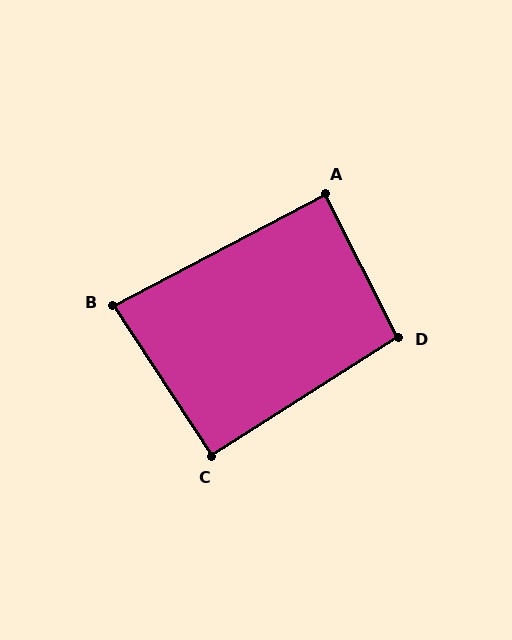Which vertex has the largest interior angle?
D, at approximately 95 degrees.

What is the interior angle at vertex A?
Approximately 89 degrees (approximately right).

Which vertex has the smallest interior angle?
B, at approximately 85 degrees.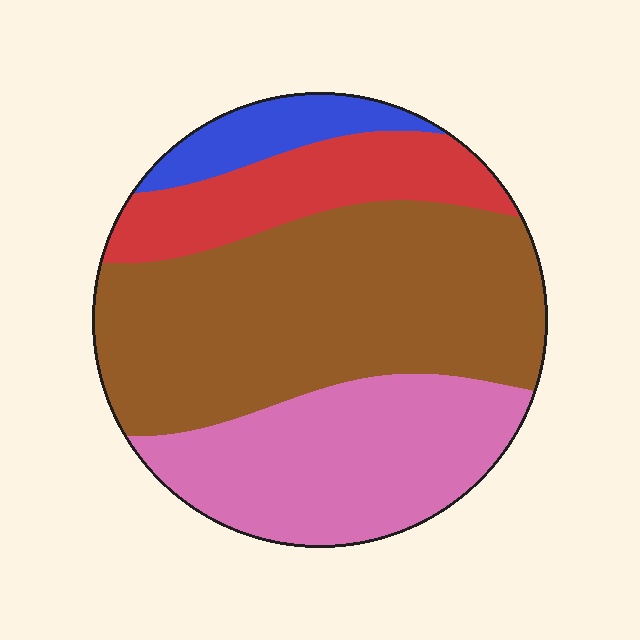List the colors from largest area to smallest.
From largest to smallest: brown, pink, red, blue.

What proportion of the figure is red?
Red takes up about one sixth (1/6) of the figure.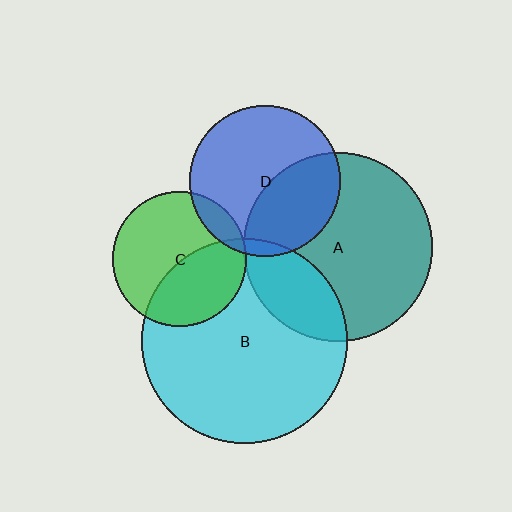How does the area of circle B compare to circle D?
Approximately 1.8 times.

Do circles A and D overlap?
Yes.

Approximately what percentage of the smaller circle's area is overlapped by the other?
Approximately 40%.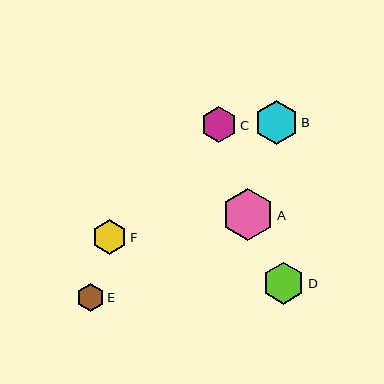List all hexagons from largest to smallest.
From largest to smallest: A, B, D, C, F, E.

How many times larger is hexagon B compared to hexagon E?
Hexagon B is approximately 1.6 times the size of hexagon E.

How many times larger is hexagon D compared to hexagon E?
Hexagon D is approximately 1.5 times the size of hexagon E.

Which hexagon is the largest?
Hexagon A is the largest with a size of approximately 52 pixels.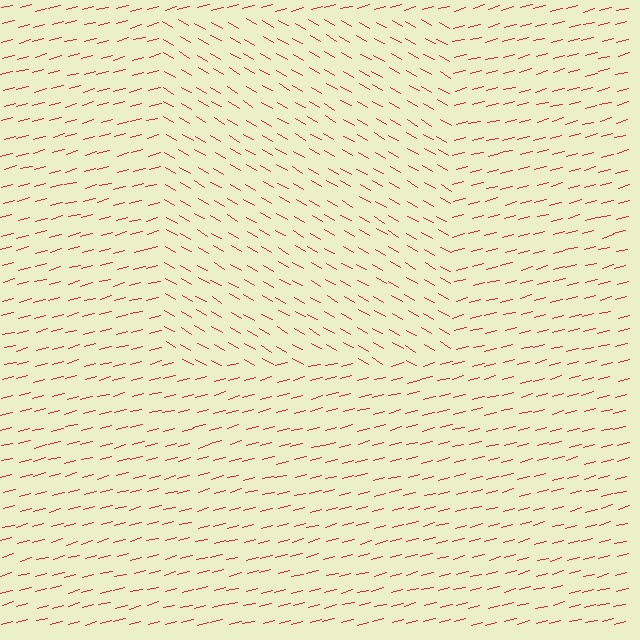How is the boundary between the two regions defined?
The boundary is defined purely by a change in line orientation (approximately 45 degrees difference). All lines are the same color and thickness.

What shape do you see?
I see a rectangle.